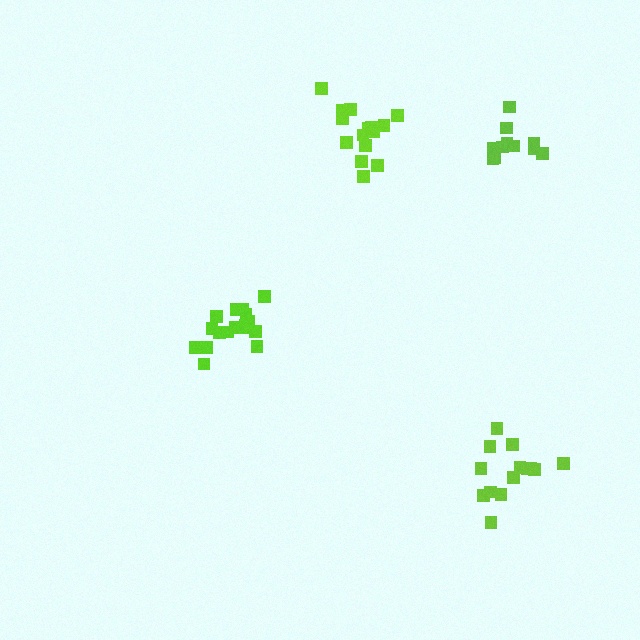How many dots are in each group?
Group 1: 17 dots, Group 2: 11 dots, Group 3: 14 dots, Group 4: 15 dots (57 total).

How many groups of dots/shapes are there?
There are 4 groups.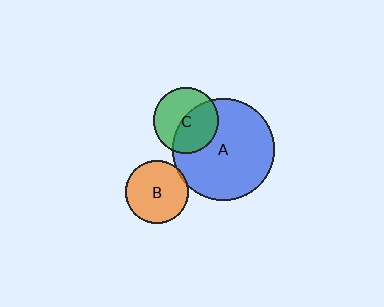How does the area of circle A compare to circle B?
Approximately 2.7 times.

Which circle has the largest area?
Circle A (blue).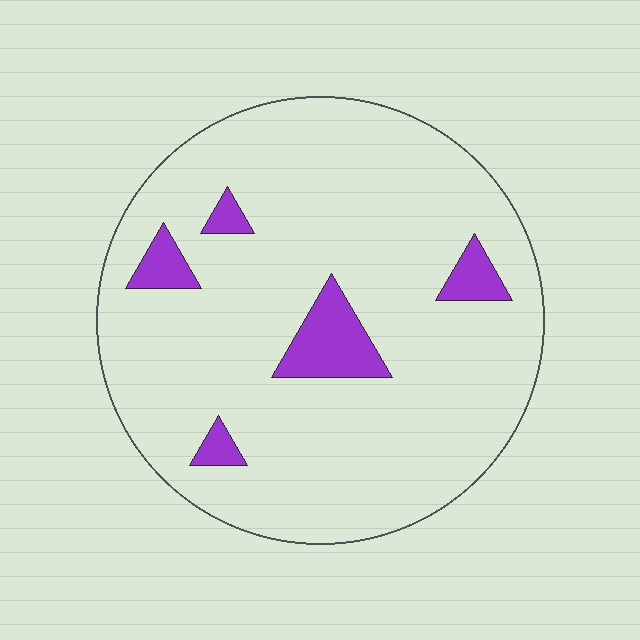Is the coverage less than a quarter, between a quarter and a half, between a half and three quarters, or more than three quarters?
Less than a quarter.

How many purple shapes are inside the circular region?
5.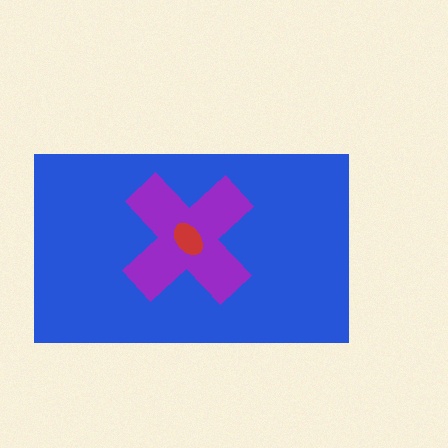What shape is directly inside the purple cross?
The red ellipse.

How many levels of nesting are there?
3.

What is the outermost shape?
The blue rectangle.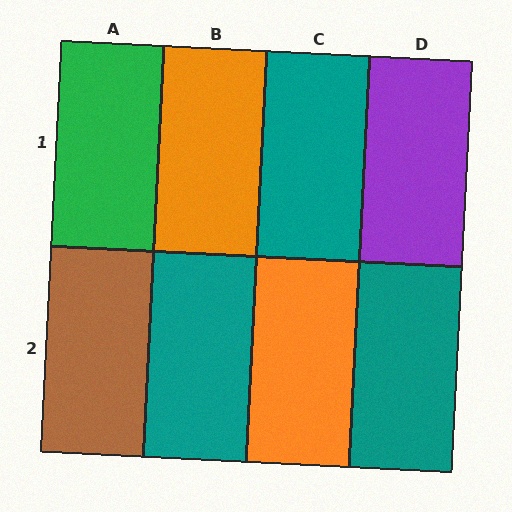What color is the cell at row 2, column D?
Teal.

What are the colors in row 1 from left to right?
Green, orange, teal, purple.